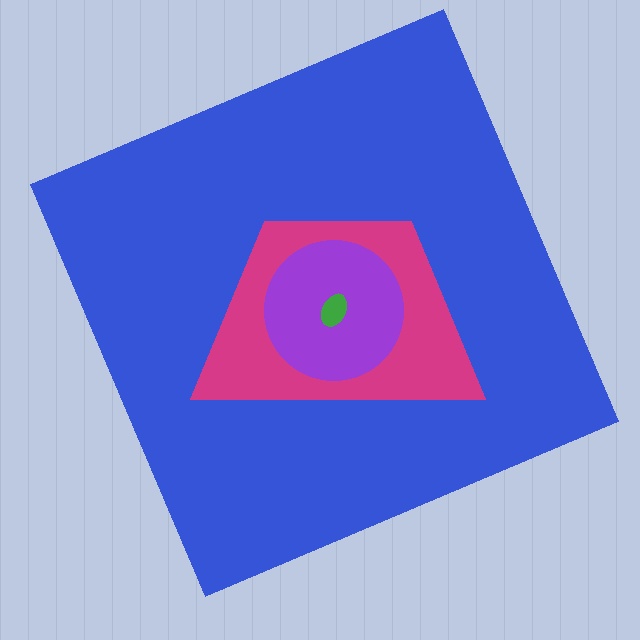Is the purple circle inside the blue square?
Yes.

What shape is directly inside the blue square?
The magenta trapezoid.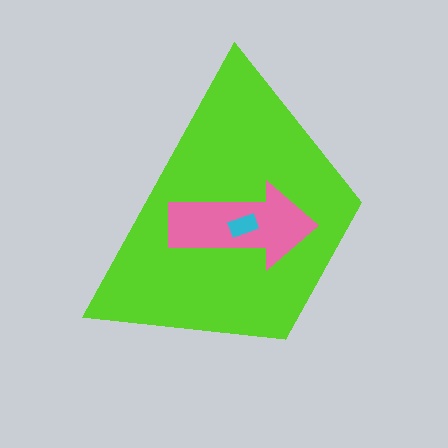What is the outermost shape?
The lime trapezoid.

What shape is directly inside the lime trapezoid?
The pink arrow.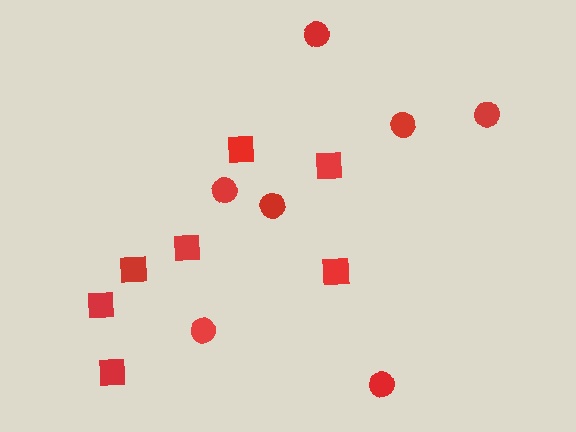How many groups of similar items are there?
There are 2 groups: one group of squares (7) and one group of circles (7).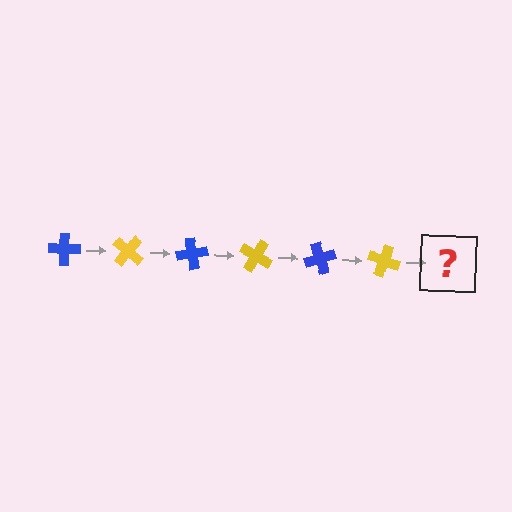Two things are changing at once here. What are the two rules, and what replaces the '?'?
The two rules are that it rotates 40 degrees each step and the color cycles through blue and yellow. The '?' should be a blue cross, rotated 240 degrees from the start.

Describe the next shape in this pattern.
It should be a blue cross, rotated 240 degrees from the start.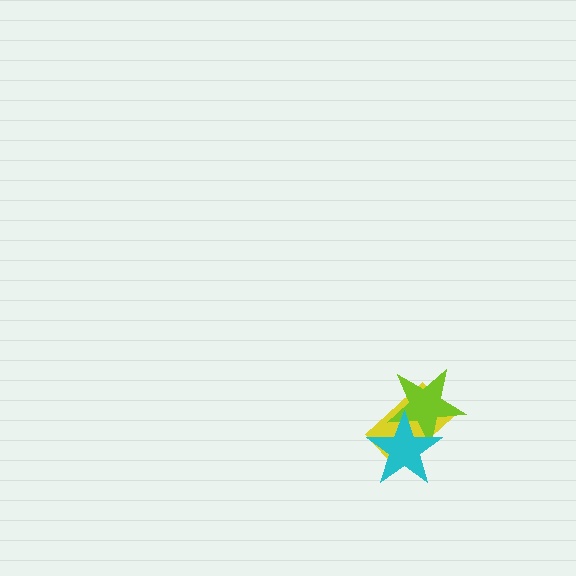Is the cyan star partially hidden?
No, no other shape covers it.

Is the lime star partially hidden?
Yes, it is partially covered by another shape.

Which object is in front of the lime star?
The cyan star is in front of the lime star.